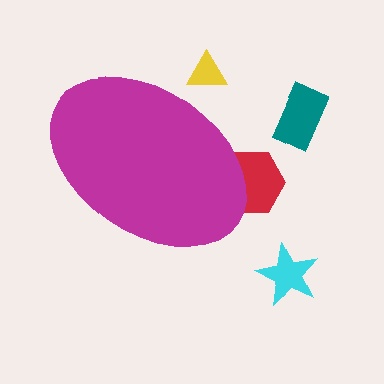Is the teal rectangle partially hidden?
No, the teal rectangle is fully visible.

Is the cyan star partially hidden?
No, the cyan star is fully visible.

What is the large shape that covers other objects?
A magenta ellipse.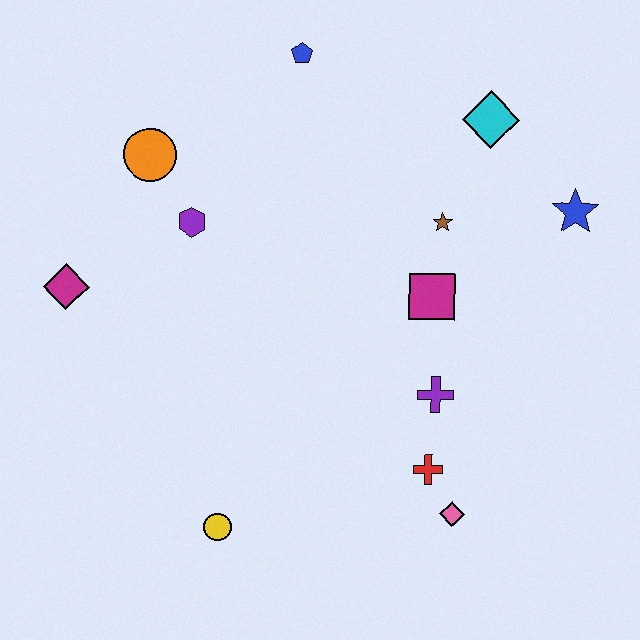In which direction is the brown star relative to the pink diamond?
The brown star is above the pink diamond.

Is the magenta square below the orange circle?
Yes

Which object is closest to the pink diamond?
The red cross is closest to the pink diamond.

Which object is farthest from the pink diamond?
The blue pentagon is farthest from the pink diamond.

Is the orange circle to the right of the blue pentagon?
No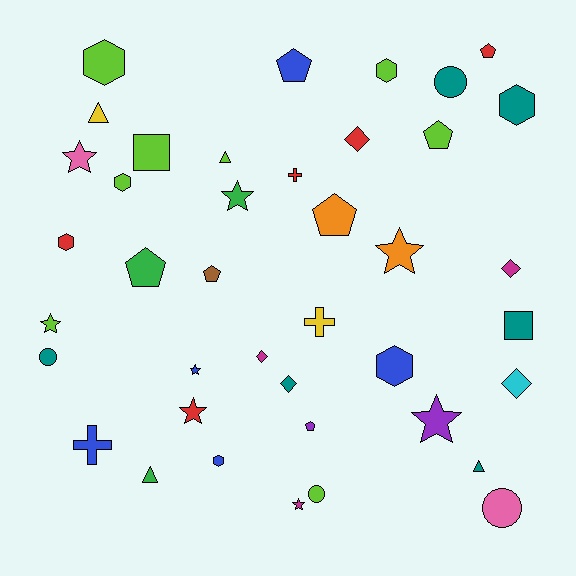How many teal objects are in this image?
There are 6 teal objects.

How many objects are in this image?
There are 40 objects.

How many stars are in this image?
There are 8 stars.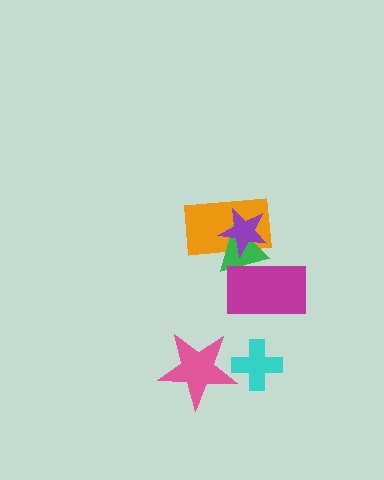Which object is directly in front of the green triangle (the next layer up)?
The purple star is directly in front of the green triangle.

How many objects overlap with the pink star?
1 object overlaps with the pink star.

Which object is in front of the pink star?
The cyan cross is in front of the pink star.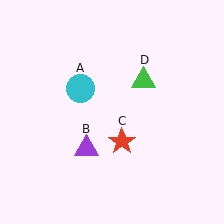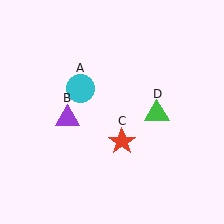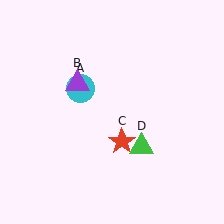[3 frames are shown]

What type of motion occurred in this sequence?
The purple triangle (object B), green triangle (object D) rotated clockwise around the center of the scene.